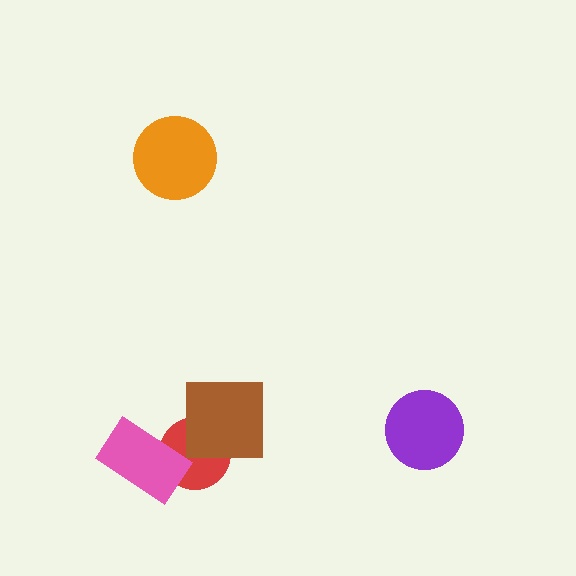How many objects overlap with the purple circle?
0 objects overlap with the purple circle.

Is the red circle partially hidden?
Yes, it is partially covered by another shape.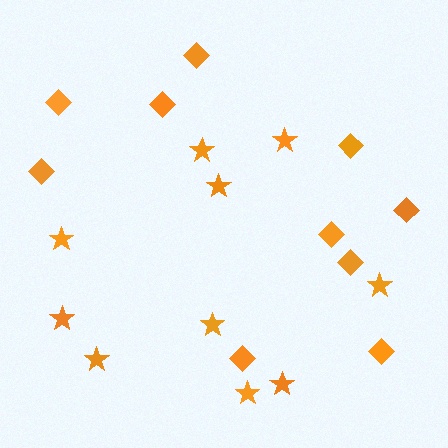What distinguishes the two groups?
There are 2 groups: one group of diamonds (10) and one group of stars (10).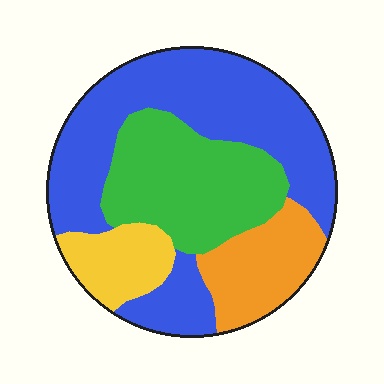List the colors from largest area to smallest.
From largest to smallest: blue, green, orange, yellow.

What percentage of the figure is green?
Green takes up between a sixth and a third of the figure.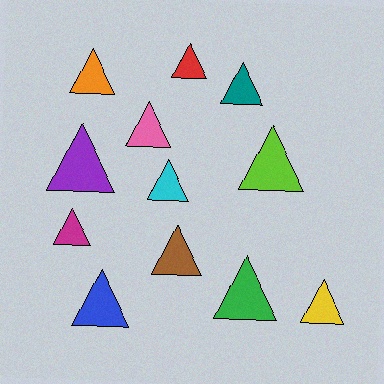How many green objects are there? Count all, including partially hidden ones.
There is 1 green object.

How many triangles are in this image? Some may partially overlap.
There are 12 triangles.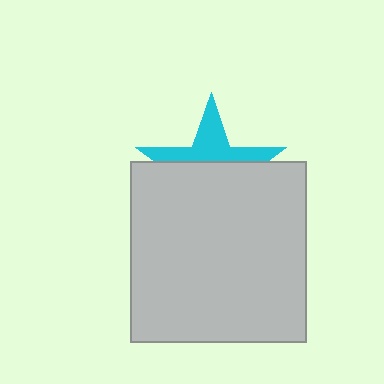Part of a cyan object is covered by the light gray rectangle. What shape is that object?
It is a star.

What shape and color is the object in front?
The object in front is a light gray rectangle.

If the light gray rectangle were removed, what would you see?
You would see the complete cyan star.